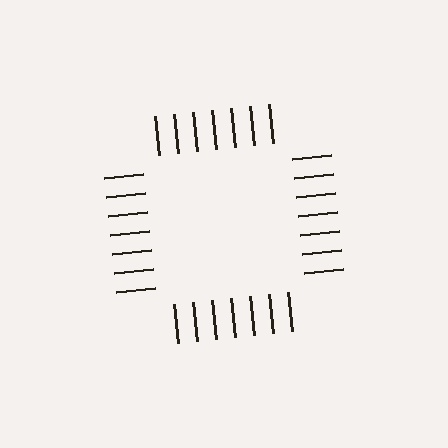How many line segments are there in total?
28 — 7 along each of the 4 edges.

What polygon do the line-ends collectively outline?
An illusory square — the line segments terminate on its edges but no continuous stroke is drawn.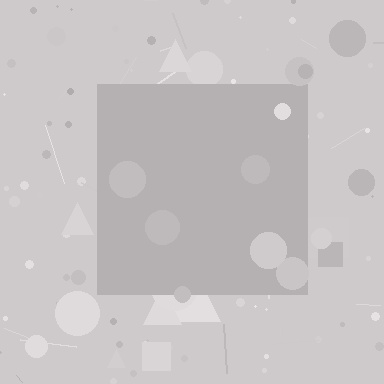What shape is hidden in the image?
A square is hidden in the image.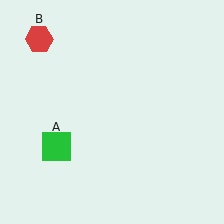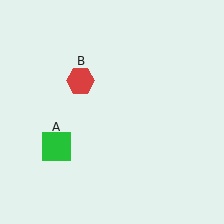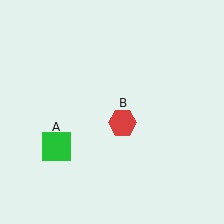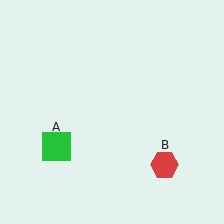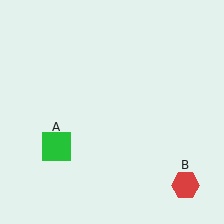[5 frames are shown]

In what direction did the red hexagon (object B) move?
The red hexagon (object B) moved down and to the right.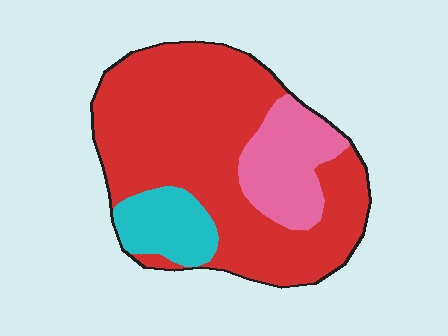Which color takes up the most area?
Red, at roughly 70%.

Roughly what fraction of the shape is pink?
Pink covers about 20% of the shape.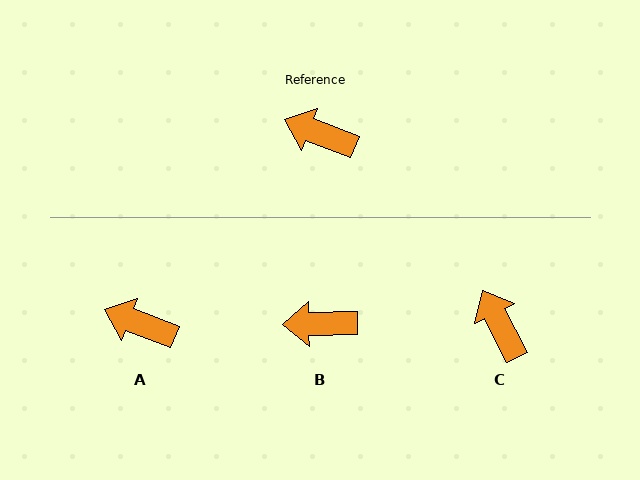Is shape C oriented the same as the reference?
No, it is off by about 42 degrees.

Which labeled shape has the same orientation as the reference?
A.